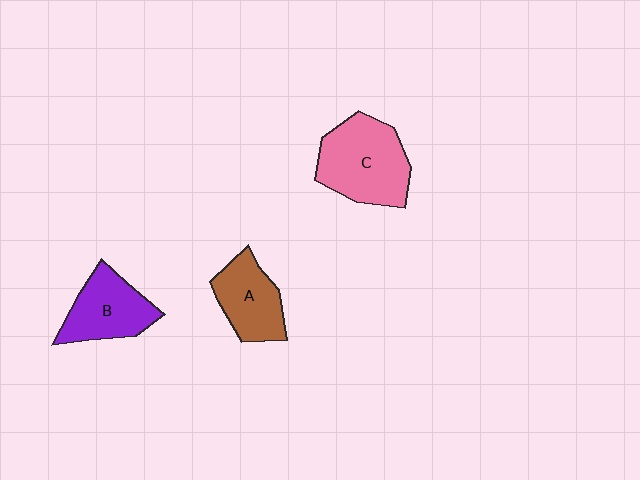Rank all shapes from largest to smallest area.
From largest to smallest: C (pink), B (purple), A (brown).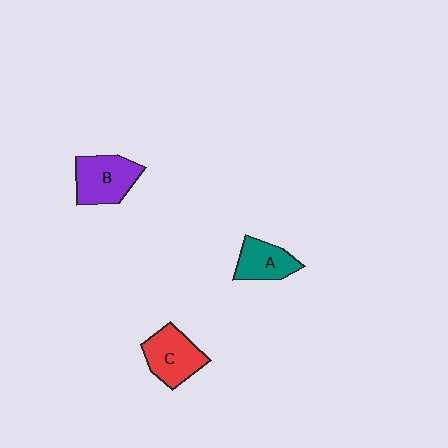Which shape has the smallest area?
Shape A (teal).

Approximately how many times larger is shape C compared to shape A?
Approximately 1.3 times.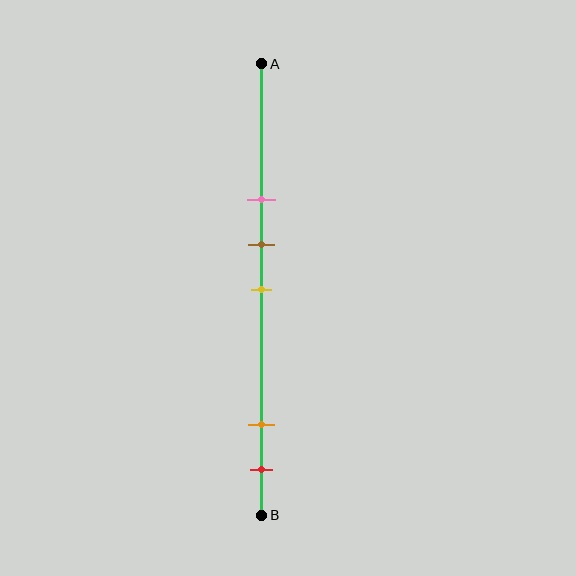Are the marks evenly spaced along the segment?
No, the marks are not evenly spaced.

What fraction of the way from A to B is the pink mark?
The pink mark is approximately 30% (0.3) of the way from A to B.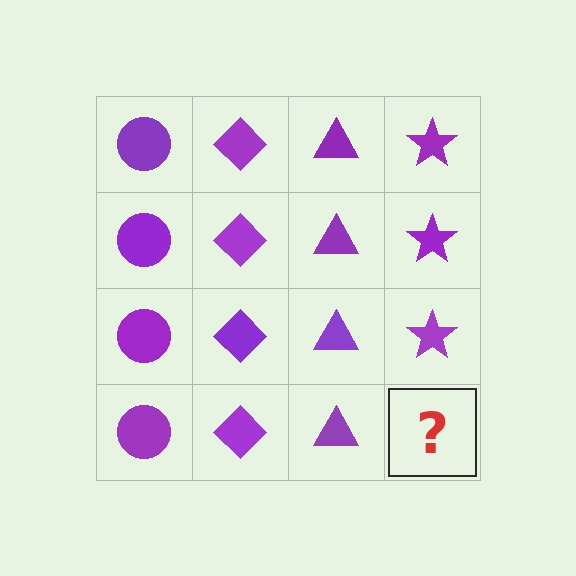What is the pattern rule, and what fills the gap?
The rule is that each column has a consistent shape. The gap should be filled with a purple star.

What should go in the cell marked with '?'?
The missing cell should contain a purple star.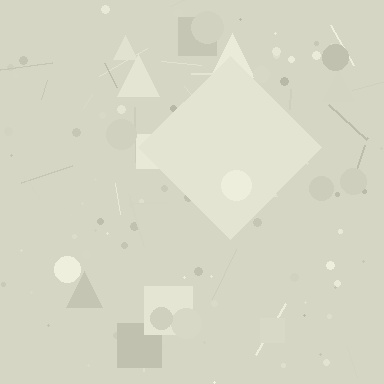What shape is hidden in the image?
A diamond is hidden in the image.